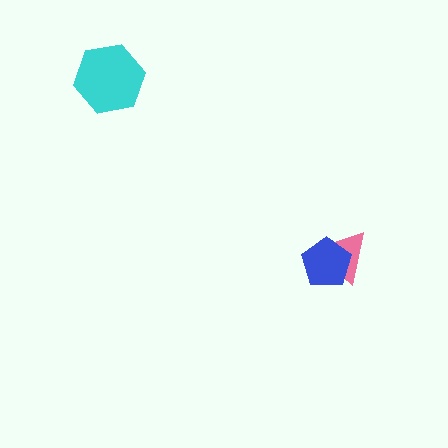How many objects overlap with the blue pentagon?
1 object overlaps with the blue pentagon.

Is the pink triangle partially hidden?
Yes, it is partially covered by another shape.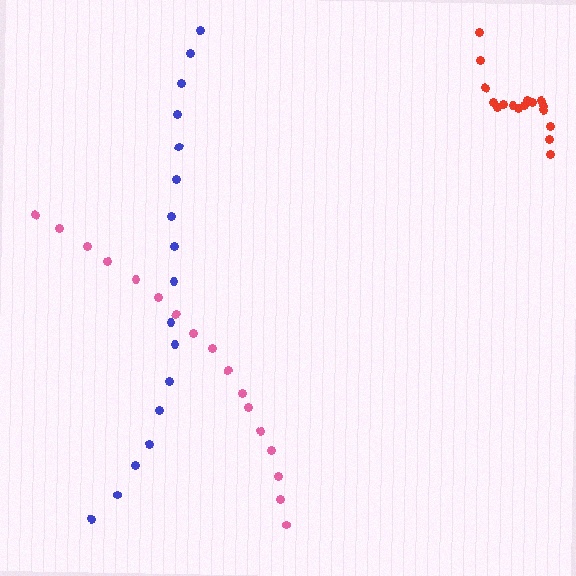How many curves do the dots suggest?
There are 3 distinct paths.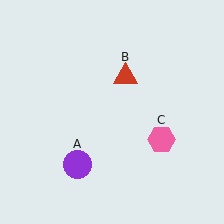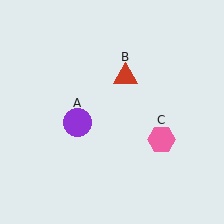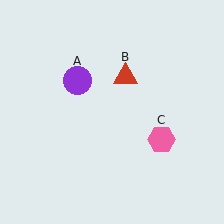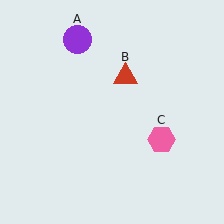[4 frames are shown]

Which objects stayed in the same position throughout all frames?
Red triangle (object B) and pink hexagon (object C) remained stationary.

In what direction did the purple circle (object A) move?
The purple circle (object A) moved up.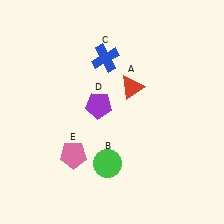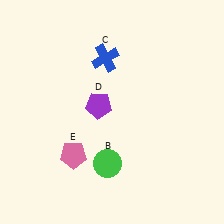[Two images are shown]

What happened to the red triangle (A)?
The red triangle (A) was removed in Image 2. It was in the top-right area of Image 1.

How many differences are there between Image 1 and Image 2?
There is 1 difference between the two images.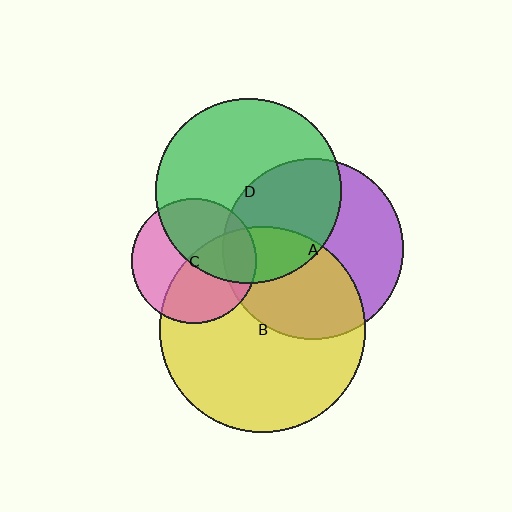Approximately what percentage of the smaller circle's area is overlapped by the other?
Approximately 45%.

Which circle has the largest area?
Circle B (yellow).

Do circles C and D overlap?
Yes.